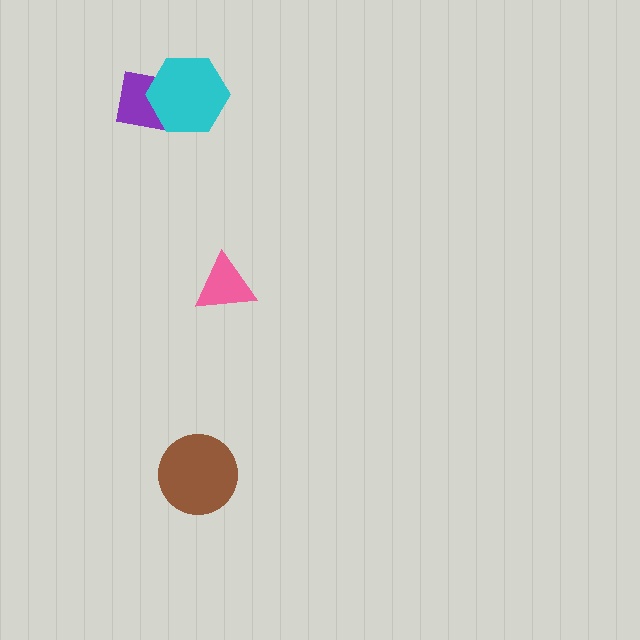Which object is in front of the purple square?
The cyan hexagon is in front of the purple square.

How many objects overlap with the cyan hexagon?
1 object overlaps with the cyan hexagon.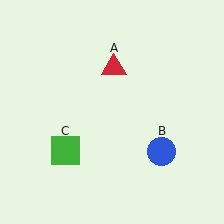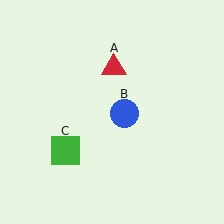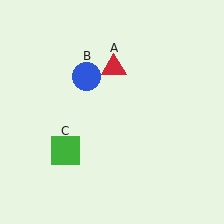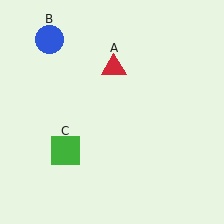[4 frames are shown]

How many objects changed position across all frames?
1 object changed position: blue circle (object B).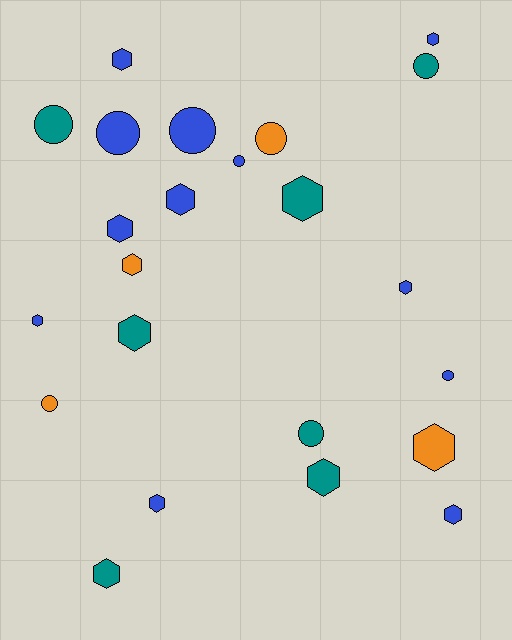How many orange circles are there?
There are 2 orange circles.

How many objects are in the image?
There are 23 objects.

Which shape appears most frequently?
Hexagon, with 14 objects.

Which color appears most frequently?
Blue, with 12 objects.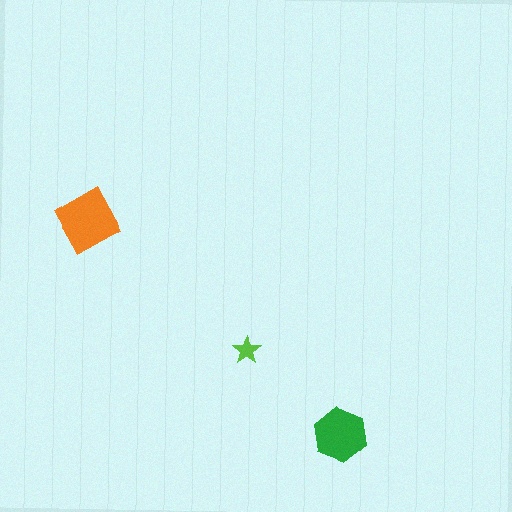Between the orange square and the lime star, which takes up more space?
The orange square.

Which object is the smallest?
The lime star.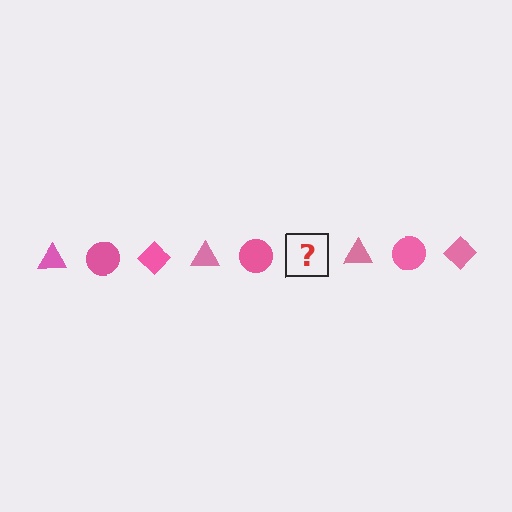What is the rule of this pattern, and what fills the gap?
The rule is that the pattern cycles through triangle, circle, diamond shapes in pink. The gap should be filled with a pink diamond.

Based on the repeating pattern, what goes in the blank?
The blank should be a pink diamond.